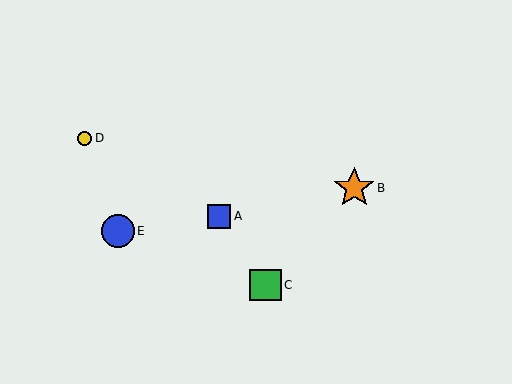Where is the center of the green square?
The center of the green square is at (266, 285).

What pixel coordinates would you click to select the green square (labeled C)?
Click at (266, 285) to select the green square C.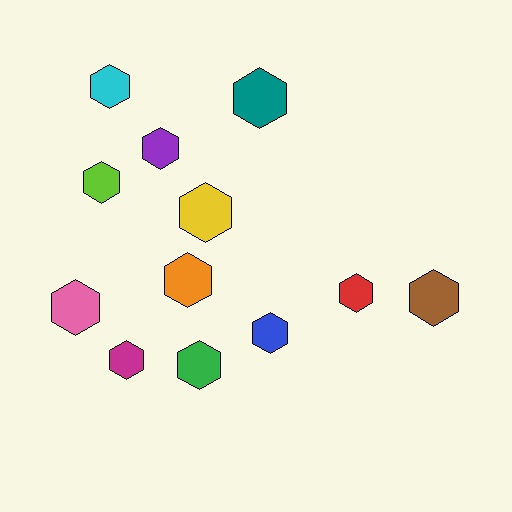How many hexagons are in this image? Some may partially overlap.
There are 12 hexagons.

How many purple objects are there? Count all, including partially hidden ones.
There is 1 purple object.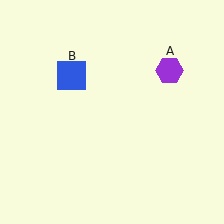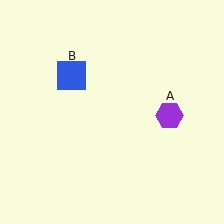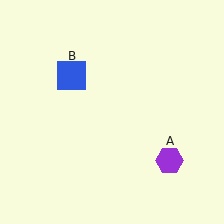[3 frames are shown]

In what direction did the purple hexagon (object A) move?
The purple hexagon (object A) moved down.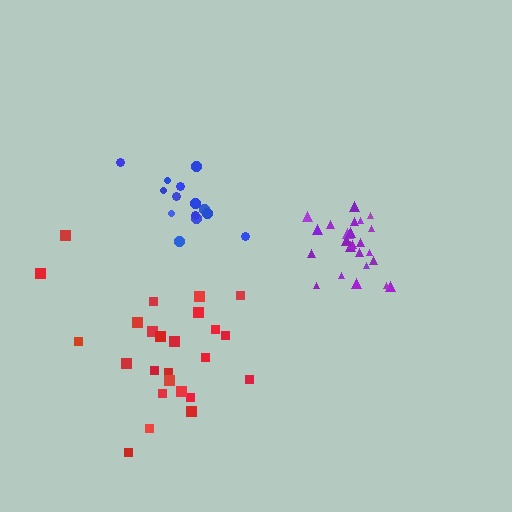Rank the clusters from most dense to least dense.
purple, blue, red.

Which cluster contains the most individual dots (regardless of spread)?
Purple (25).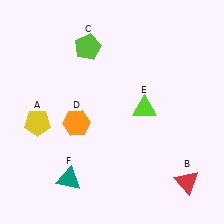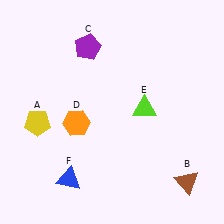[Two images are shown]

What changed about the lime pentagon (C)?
In Image 1, C is lime. In Image 2, it changed to purple.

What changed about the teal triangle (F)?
In Image 1, F is teal. In Image 2, it changed to blue.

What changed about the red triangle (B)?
In Image 1, B is red. In Image 2, it changed to brown.